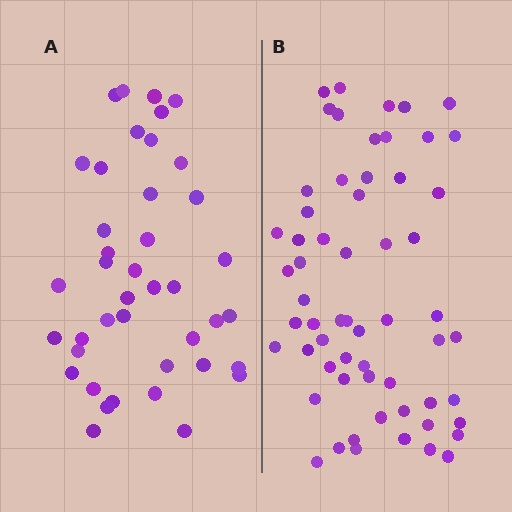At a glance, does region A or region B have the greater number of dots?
Region B (the right region) has more dots.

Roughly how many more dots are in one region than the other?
Region B has approximately 20 more dots than region A.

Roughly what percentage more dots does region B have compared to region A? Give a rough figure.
About 45% more.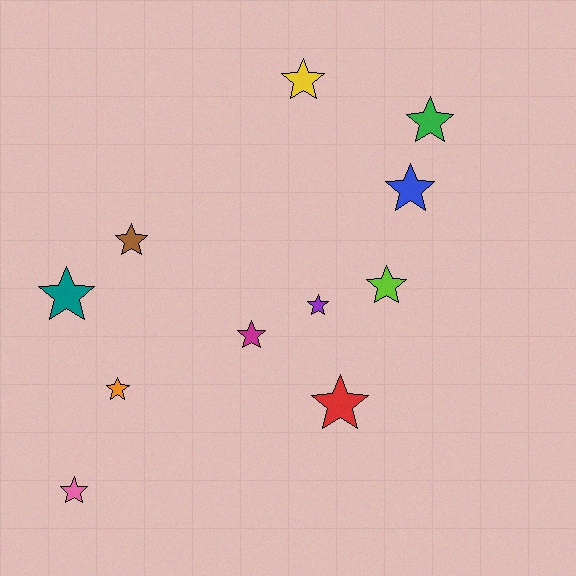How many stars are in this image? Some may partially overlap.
There are 11 stars.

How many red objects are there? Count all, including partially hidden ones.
There is 1 red object.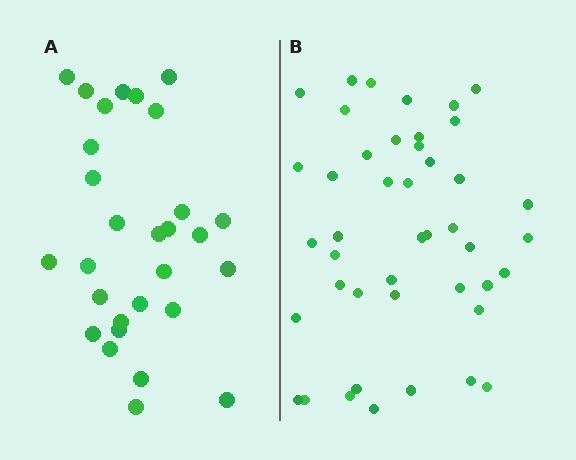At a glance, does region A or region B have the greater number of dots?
Region B (the right region) has more dots.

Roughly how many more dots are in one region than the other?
Region B has approximately 15 more dots than region A.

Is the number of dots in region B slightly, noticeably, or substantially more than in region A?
Region B has substantially more. The ratio is roughly 1.5 to 1.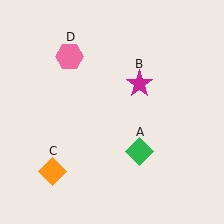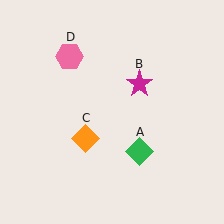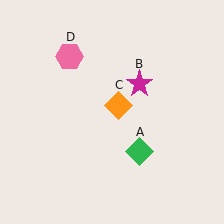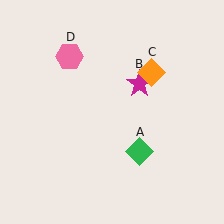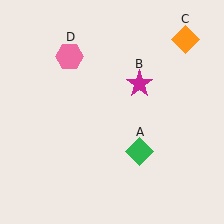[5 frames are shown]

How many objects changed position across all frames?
1 object changed position: orange diamond (object C).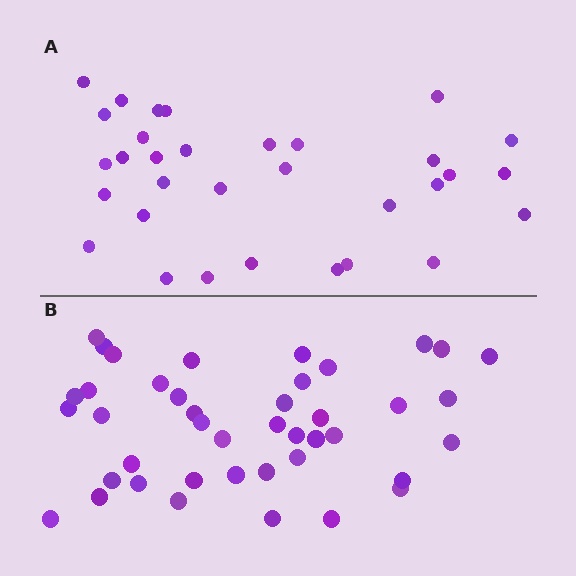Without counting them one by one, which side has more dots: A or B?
Region B (the bottom region) has more dots.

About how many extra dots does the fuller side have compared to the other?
Region B has roughly 10 or so more dots than region A.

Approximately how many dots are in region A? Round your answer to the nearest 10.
About 30 dots. (The exact count is 32, which rounds to 30.)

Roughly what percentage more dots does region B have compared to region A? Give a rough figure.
About 30% more.